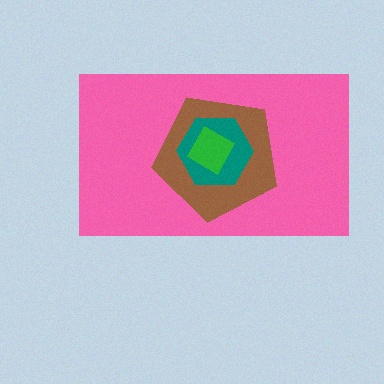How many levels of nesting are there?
4.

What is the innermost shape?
The green square.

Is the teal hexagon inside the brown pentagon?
Yes.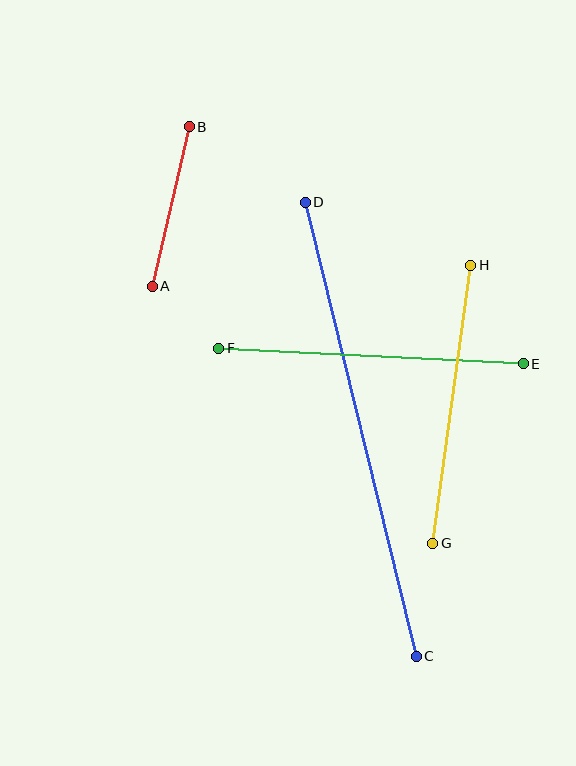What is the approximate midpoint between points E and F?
The midpoint is at approximately (371, 356) pixels.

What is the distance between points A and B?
The distance is approximately 164 pixels.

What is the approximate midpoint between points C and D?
The midpoint is at approximately (361, 429) pixels.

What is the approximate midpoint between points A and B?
The midpoint is at approximately (171, 206) pixels.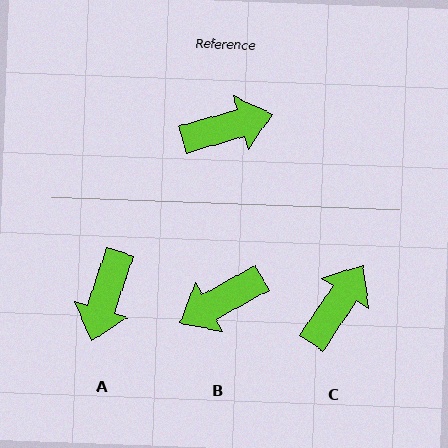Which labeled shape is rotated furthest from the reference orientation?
B, about 167 degrees away.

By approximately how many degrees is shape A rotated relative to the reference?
Approximately 124 degrees clockwise.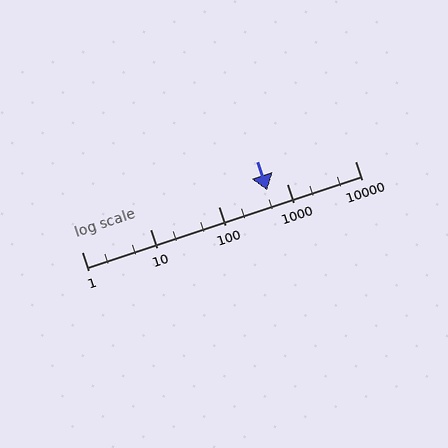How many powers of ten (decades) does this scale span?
The scale spans 4 decades, from 1 to 10000.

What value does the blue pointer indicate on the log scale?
The pointer indicates approximately 520.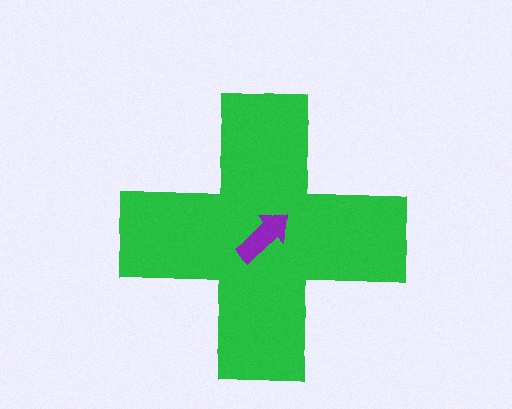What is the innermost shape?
The purple arrow.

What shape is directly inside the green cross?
The purple arrow.